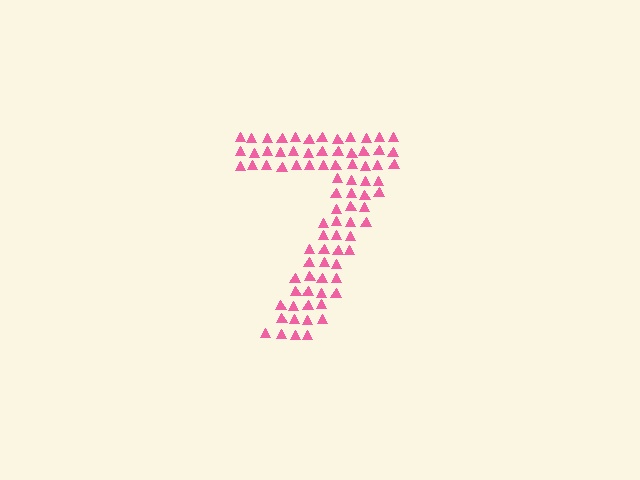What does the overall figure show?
The overall figure shows the digit 7.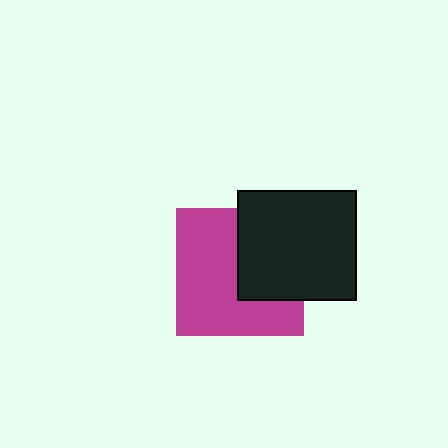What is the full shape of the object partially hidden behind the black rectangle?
The partially hidden object is a magenta square.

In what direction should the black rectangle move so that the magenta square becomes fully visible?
The black rectangle should move right. That is the shortest direction to clear the overlap and leave the magenta square fully visible.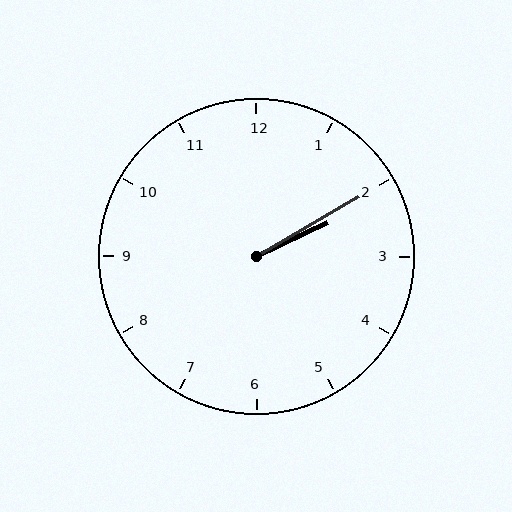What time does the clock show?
2:10.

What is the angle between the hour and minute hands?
Approximately 5 degrees.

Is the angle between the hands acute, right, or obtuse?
It is acute.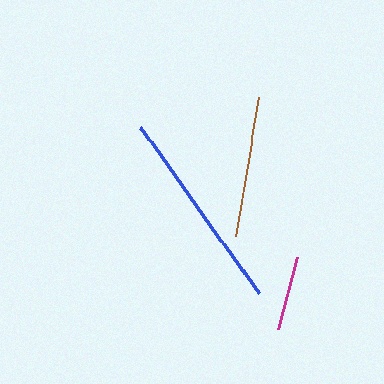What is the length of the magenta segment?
The magenta segment is approximately 75 pixels long.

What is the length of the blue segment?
The blue segment is approximately 204 pixels long.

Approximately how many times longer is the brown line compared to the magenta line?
The brown line is approximately 1.9 times the length of the magenta line.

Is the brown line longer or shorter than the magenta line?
The brown line is longer than the magenta line.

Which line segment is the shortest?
The magenta line is the shortest at approximately 75 pixels.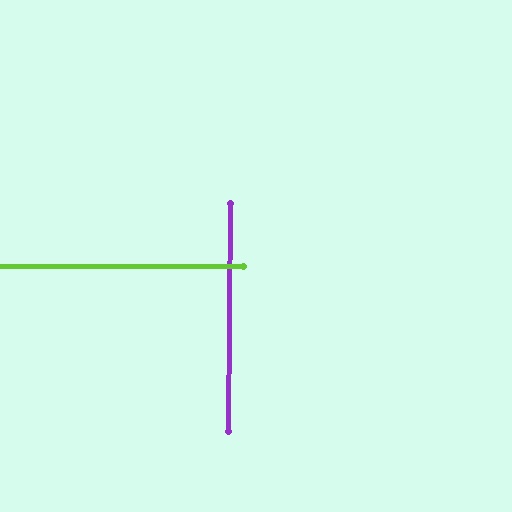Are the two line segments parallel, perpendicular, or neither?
Perpendicular — they meet at approximately 89°.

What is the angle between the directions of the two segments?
Approximately 89 degrees.